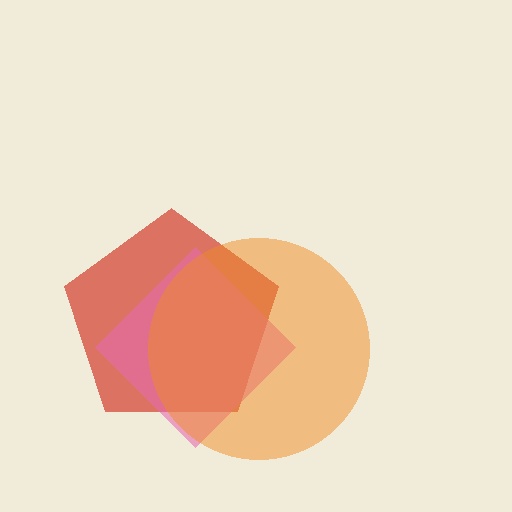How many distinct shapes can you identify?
There are 3 distinct shapes: a red pentagon, a pink diamond, an orange circle.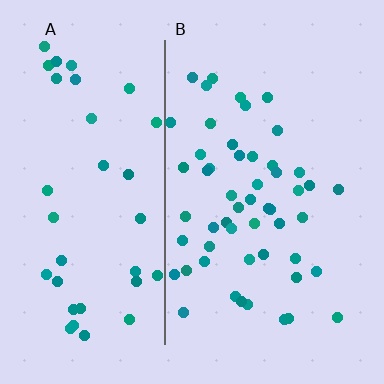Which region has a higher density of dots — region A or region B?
B (the right).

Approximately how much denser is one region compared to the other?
Approximately 1.4× — region B over region A.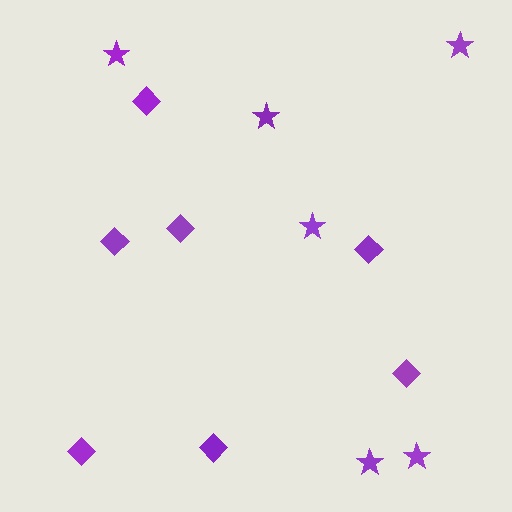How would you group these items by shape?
There are 2 groups: one group of diamonds (7) and one group of stars (6).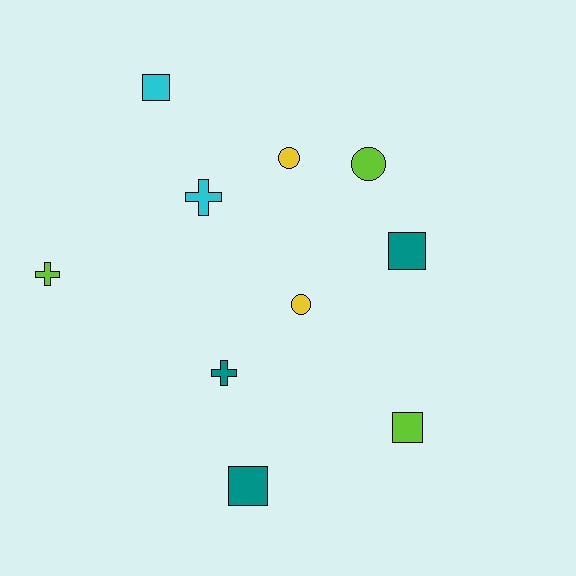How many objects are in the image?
There are 10 objects.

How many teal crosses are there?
There is 1 teal cross.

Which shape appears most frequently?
Square, with 4 objects.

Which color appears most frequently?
Teal, with 3 objects.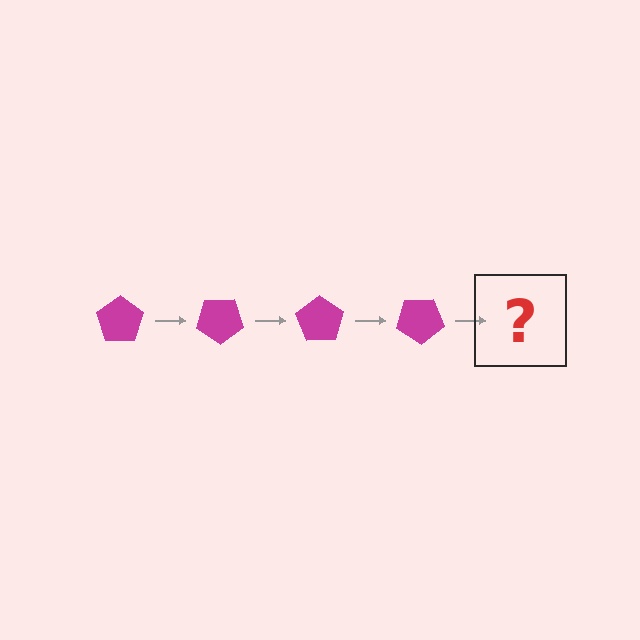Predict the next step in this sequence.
The next step is a magenta pentagon rotated 140 degrees.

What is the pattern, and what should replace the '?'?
The pattern is that the pentagon rotates 35 degrees each step. The '?' should be a magenta pentagon rotated 140 degrees.